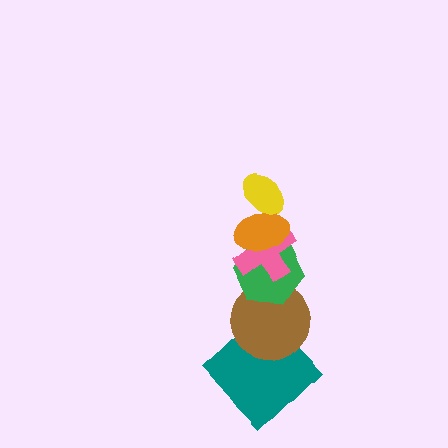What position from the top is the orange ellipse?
The orange ellipse is 2nd from the top.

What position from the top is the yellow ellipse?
The yellow ellipse is 1st from the top.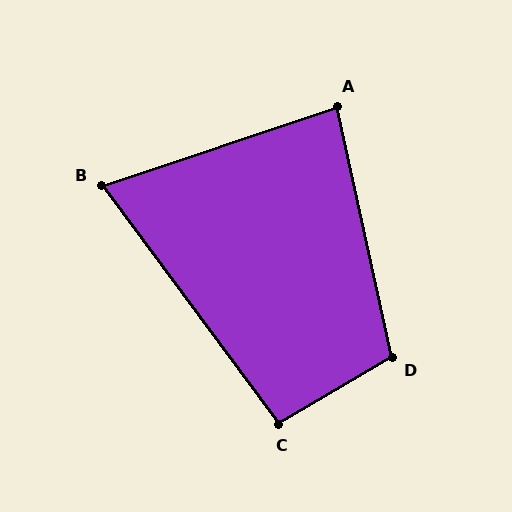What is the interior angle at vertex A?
Approximately 84 degrees (acute).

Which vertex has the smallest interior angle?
B, at approximately 72 degrees.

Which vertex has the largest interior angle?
D, at approximately 108 degrees.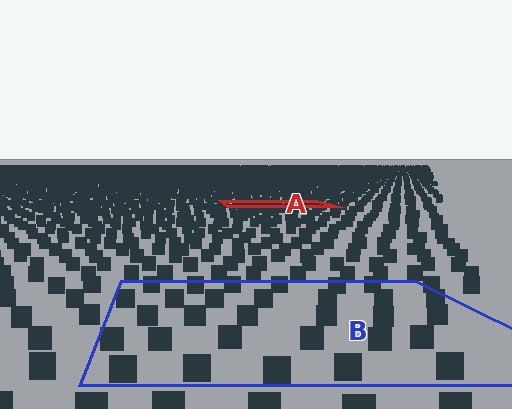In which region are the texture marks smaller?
The texture marks are smaller in region A, because it is farther away.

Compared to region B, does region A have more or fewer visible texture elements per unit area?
Region A has more texture elements per unit area — they are packed more densely because it is farther away.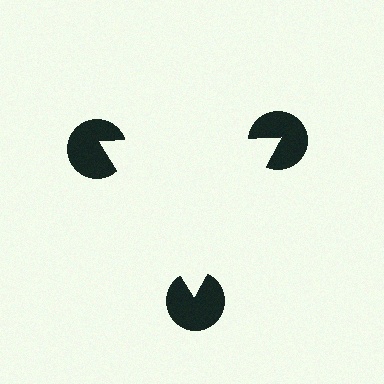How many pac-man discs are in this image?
There are 3 — one at each vertex of the illusory triangle.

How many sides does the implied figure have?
3 sides.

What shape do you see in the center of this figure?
An illusory triangle — its edges are inferred from the aligned wedge cuts in the pac-man discs, not physically drawn.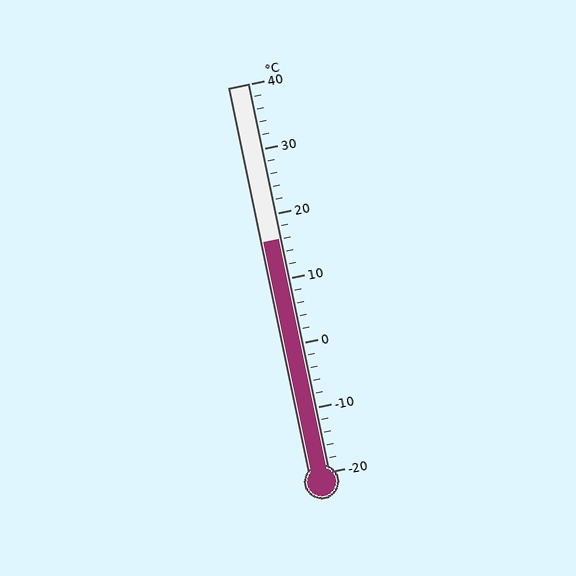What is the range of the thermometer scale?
The thermometer scale ranges from -20°C to 40°C.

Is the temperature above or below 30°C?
The temperature is below 30°C.